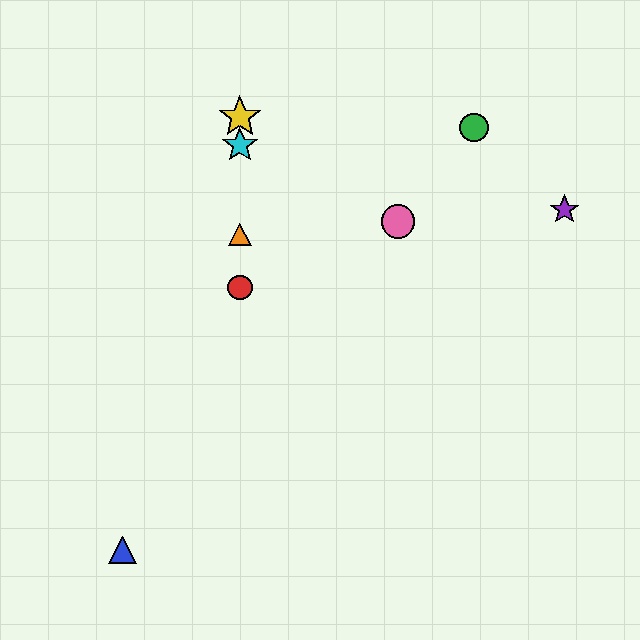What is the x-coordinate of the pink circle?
The pink circle is at x≈398.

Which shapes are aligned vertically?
The red circle, the yellow star, the orange triangle, the cyan star are aligned vertically.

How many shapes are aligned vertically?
4 shapes (the red circle, the yellow star, the orange triangle, the cyan star) are aligned vertically.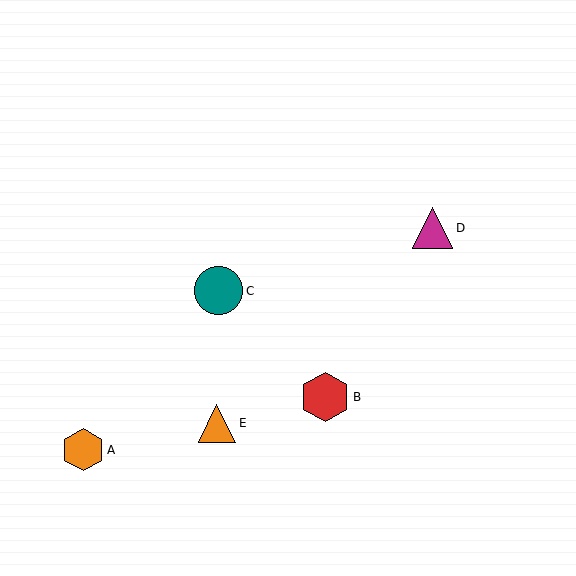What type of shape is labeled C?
Shape C is a teal circle.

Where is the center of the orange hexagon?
The center of the orange hexagon is at (83, 450).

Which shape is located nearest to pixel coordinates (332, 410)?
The red hexagon (labeled B) at (325, 397) is nearest to that location.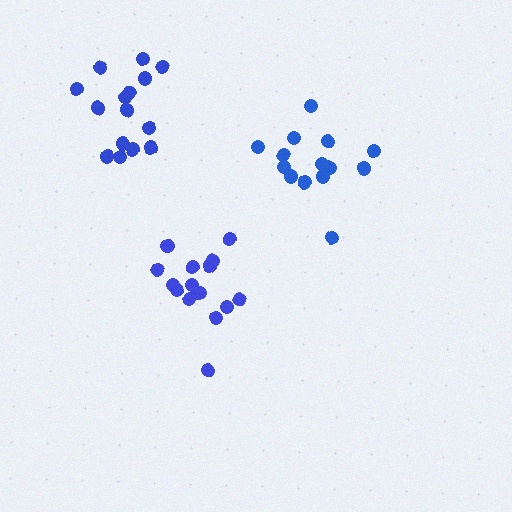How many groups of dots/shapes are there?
There are 3 groups.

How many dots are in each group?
Group 1: 14 dots, Group 2: 15 dots, Group 3: 15 dots (44 total).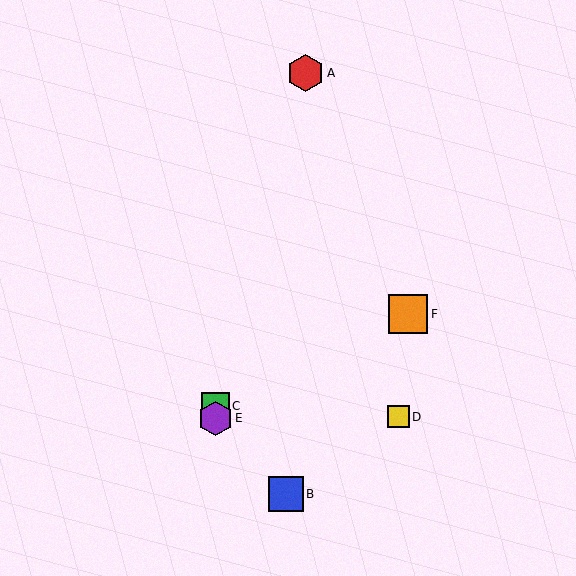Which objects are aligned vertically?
Objects C, E are aligned vertically.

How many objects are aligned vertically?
2 objects (C, E) are aligned vertically.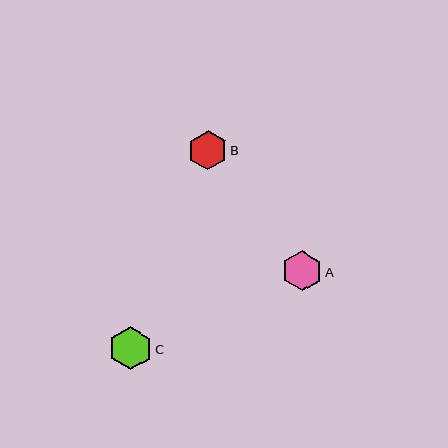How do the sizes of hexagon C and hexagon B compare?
Hexagon C and hexagon B are approximately the same size.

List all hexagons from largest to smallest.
From largest to smallest: C, A, B.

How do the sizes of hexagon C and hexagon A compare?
Hexagon C and hexagon A are approximately the same size.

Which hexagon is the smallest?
Hexagon B is the smallest with a size of approximately 40 pixels.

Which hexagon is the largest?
Hexagon C is the largest with a size of approximately 44 pixels.